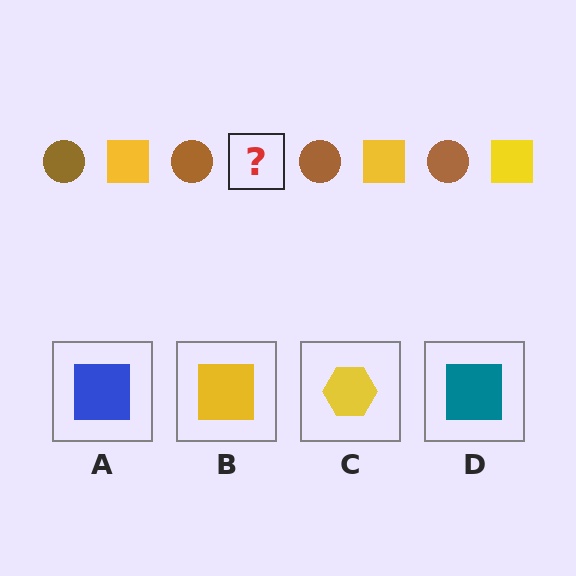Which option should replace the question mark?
Option B.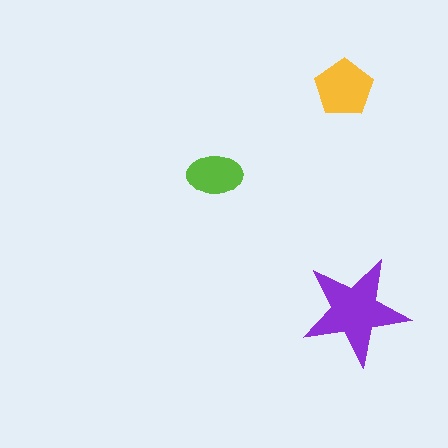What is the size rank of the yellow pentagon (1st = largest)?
2nd.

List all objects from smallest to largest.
The lime ellipse, the yellow pentagon, the purple star.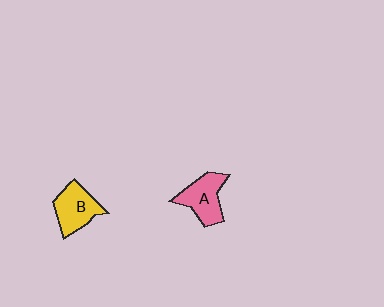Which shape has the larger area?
Shape A (pink).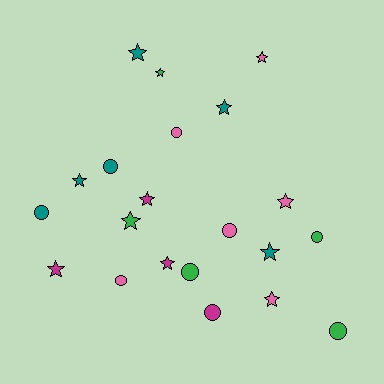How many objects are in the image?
There are 21 objects.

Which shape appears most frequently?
Star, with 12 objects.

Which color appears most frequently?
Pink, with 6 objects.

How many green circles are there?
There are 3 green circles.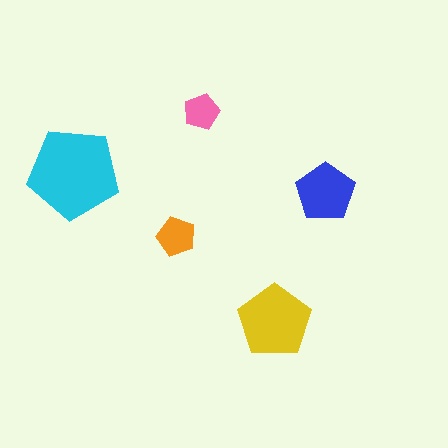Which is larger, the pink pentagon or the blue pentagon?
The blue one.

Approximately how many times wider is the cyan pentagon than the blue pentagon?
About 1.5 times wider.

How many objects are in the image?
There are 5 objects in the image.